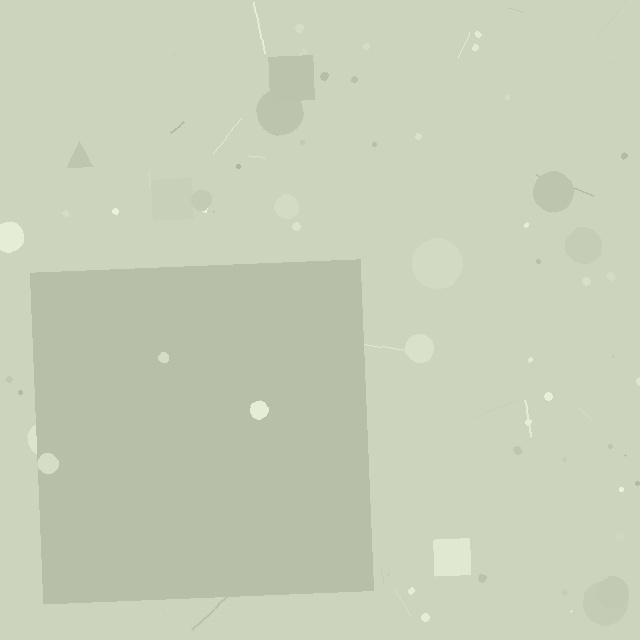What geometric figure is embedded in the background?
A square is embedded in the background.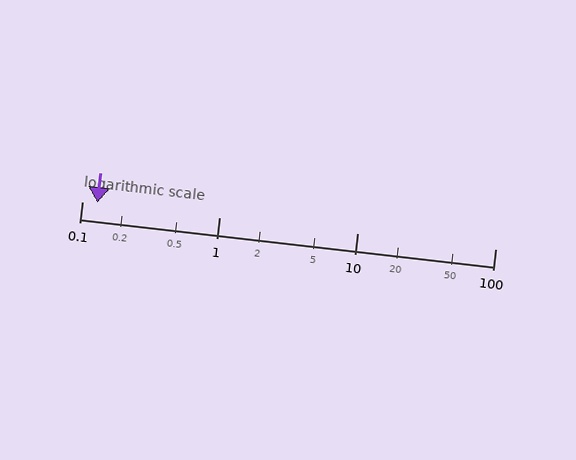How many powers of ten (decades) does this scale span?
The scale spans 3 decades, from 0.1 to 100.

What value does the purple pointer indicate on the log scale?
The pointer indicates approximately 0.13.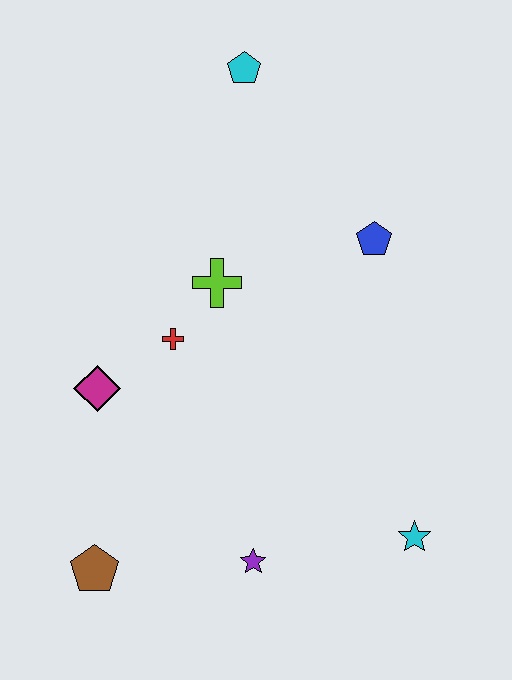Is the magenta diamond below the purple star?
No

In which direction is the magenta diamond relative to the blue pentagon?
The magenta diamond is to the left of the blue pentagon.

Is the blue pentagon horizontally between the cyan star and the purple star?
Yes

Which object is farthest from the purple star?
The cyan pentagon is farthest from the purple star.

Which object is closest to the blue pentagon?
The lime cross is closest to the blue pentagon.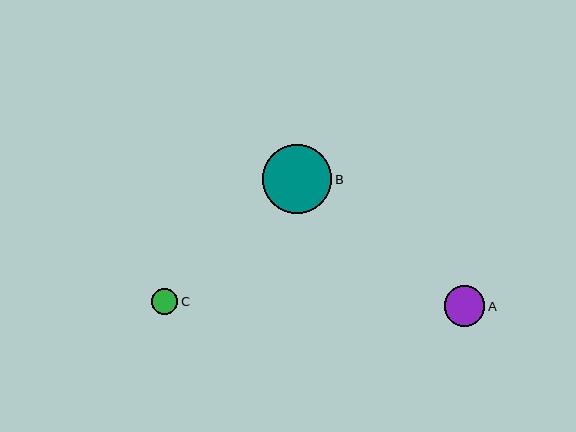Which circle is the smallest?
Circle C is the smallest with a size of approximately 26 pixels.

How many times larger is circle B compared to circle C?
Circle B is approximately 2.7 times the size of circle C.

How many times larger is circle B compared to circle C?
Circle B is approximately 2.7 times the size of circle C.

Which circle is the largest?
Circle B is the largest with a size of approximately 69 pixels.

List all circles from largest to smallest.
From largest to smallest: B, A, C.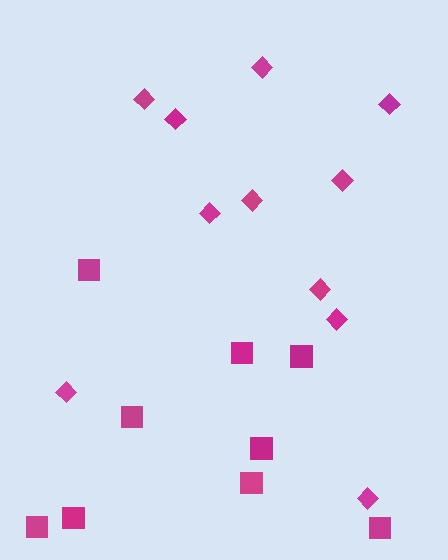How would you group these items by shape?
There are 2 groups: one group of squares (9) and one group of diamonds (11).